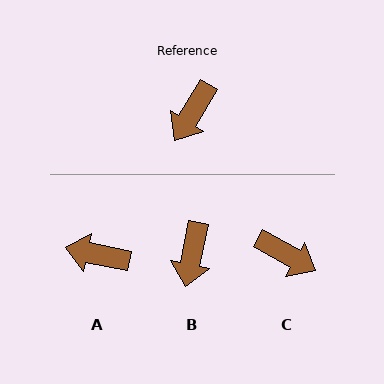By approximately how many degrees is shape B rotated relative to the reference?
Approximately 21 degrees counter-clockwise.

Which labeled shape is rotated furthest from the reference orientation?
C, about 92 degrees away.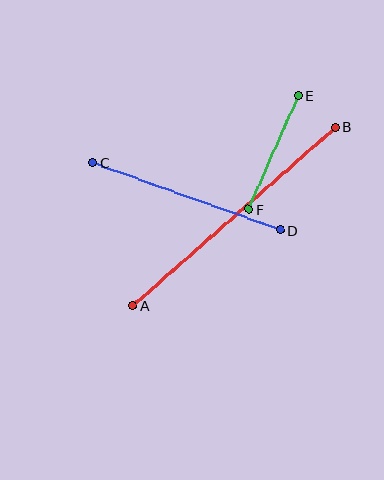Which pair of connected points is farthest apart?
Points A and B are farthest apart.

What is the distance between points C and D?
The distance is approximately 200 pixels.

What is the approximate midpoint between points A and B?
The midpoint is at approximately (234, 216) pixels.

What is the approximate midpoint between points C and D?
The midpoint is at approximately (187, 196) pixels.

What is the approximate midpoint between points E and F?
The midpoint is at approximately (273, 153) pixels.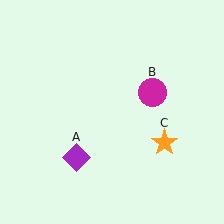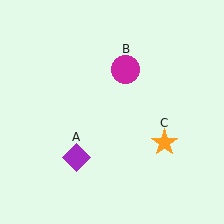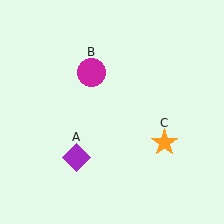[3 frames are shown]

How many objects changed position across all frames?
1 object changed position: magenta circle (object B).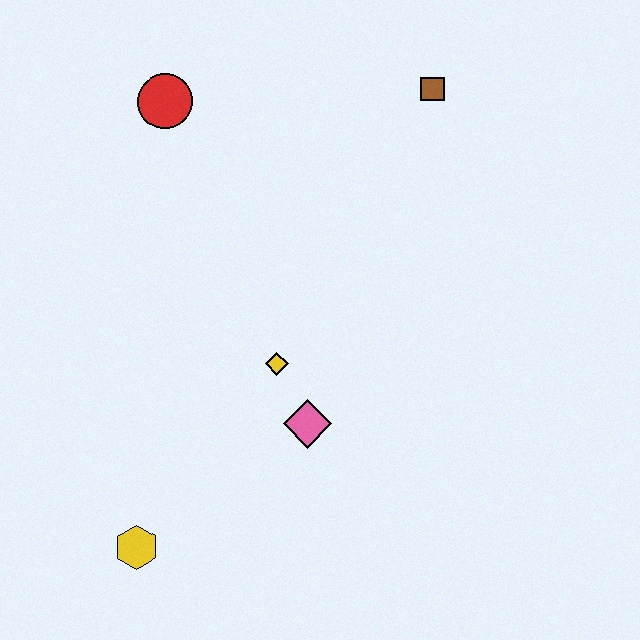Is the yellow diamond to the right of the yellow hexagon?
Yes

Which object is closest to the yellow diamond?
The pink diamond is closest to the yellow diamond.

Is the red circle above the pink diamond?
Yes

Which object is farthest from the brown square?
The yellow hexagon is farthest from the brown square.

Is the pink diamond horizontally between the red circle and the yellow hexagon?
No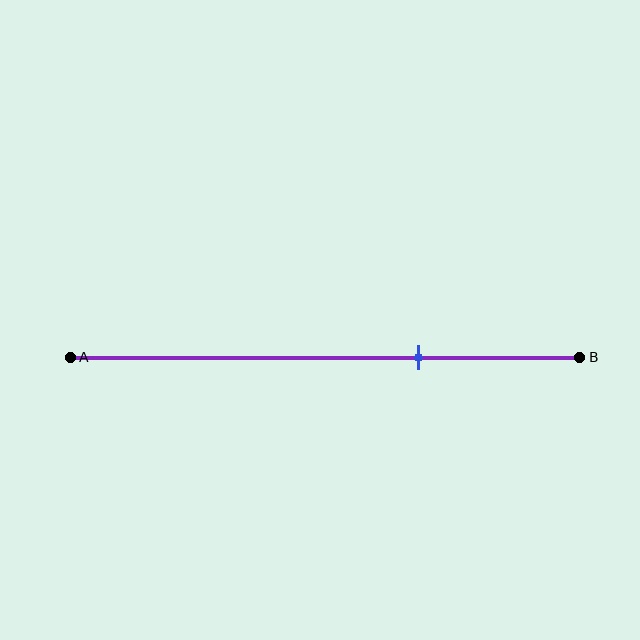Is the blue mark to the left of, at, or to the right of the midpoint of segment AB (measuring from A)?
The blue mark is to the right of the midpoint of segment AB.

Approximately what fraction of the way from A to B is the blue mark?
The blue mark is approximately 70% of the way from A to B.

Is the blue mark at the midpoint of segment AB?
No, the mark is at about 70% from A, not at the 50% midpoint.